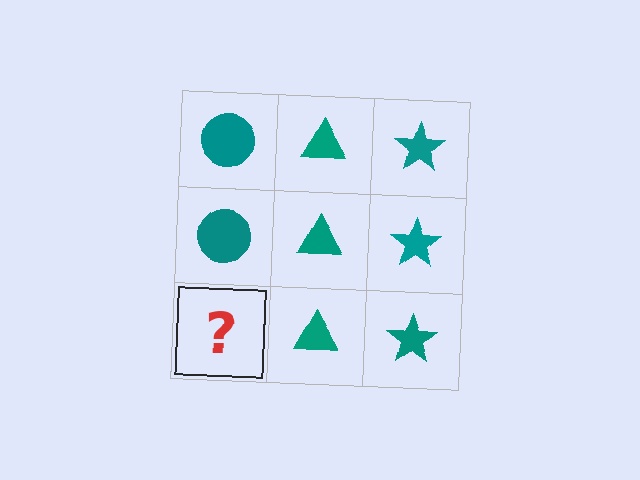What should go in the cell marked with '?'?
The missing cell should contain a teal circle.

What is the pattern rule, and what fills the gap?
The rule is that each column has a consistent shape. The gap should be filled with a teal circle.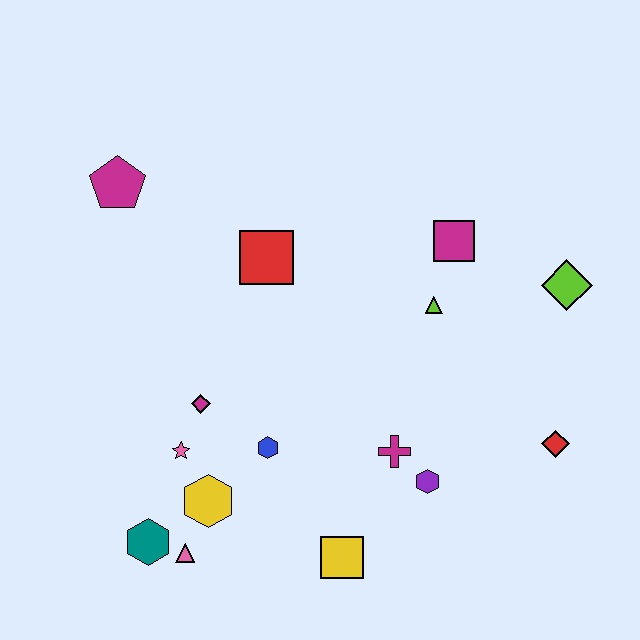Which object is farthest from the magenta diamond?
The lime diamond is farthest from the magenta diamond.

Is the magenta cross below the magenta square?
Yes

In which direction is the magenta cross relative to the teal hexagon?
The magenta cross is to the right of the teal hexagon.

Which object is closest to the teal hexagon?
The pink triangle is closest to the teal hexagon.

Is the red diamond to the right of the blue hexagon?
Yes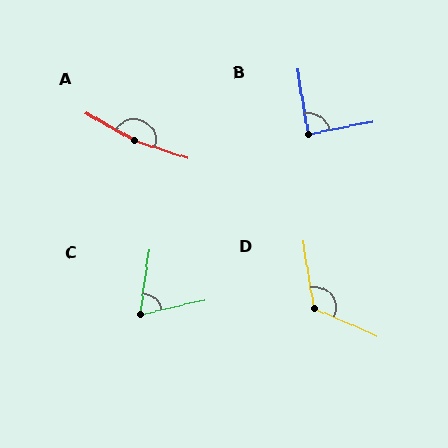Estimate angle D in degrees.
Approximately 123 degrees.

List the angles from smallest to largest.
C (69°), B (88°), D (123°), A (168°).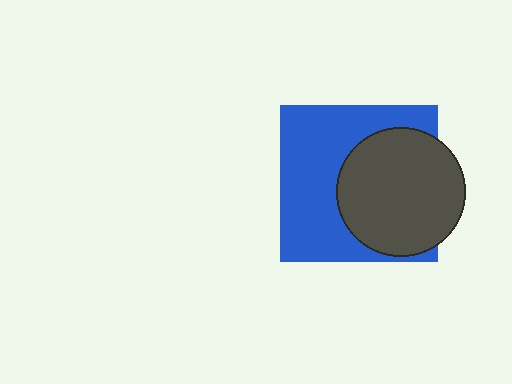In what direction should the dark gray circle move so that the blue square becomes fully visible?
The dark gray circle should move right. That is the shortest direction to clear the overlap and leave the blue square fully visible.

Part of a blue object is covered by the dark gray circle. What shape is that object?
It is a square.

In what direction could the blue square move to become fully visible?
The blue square could move left. That would shift it out from behind the dark gray circle entirely.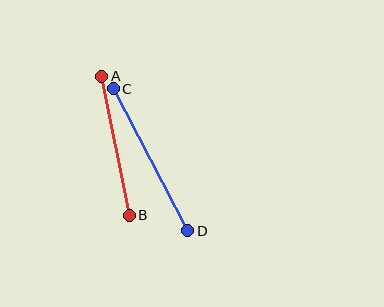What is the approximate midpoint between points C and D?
The midpoint is at approximately (150, 160) pixels.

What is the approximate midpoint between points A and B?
The midpoint is at approximately (116, 146) pixels.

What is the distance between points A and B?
The distance is approximately 142 pixels.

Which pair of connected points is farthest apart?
Points C and D are farthest apart.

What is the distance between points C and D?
The distance is approximately 160 pixels.